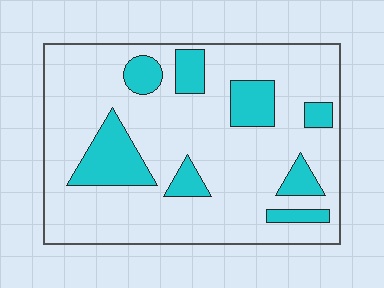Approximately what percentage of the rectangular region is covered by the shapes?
Approximately 20%.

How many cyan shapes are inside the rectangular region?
8.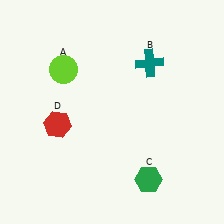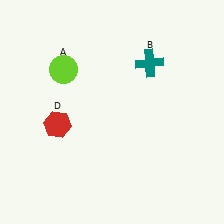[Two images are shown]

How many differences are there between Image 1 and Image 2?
There is 1 difference between the two images.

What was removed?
The green hexagon (C) was removed in Image 2.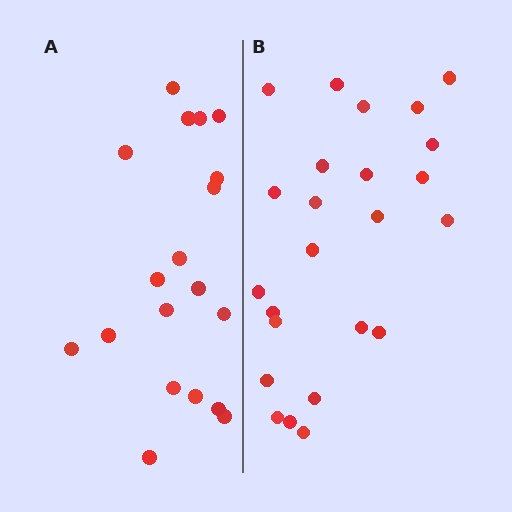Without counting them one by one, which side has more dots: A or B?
Region B (the right region) has more dots.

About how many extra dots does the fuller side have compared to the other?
Region B has about 5 more dots than region A.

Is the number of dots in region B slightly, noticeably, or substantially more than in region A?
Region B has noticeably more, but not dramatically so. The ratio is roughly 1.3 to 1.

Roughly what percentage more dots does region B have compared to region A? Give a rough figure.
About 25% more.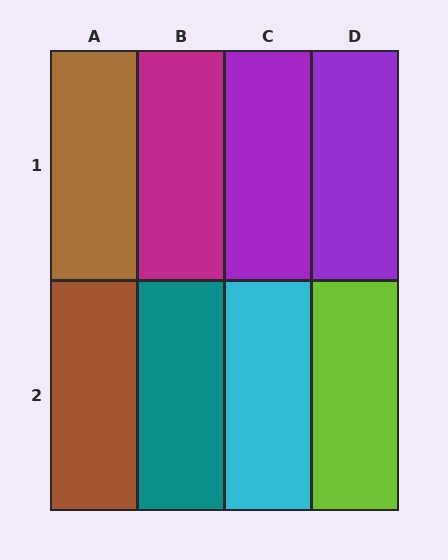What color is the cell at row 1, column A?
Brown.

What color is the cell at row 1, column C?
Purple.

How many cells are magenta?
1 cell is magenta.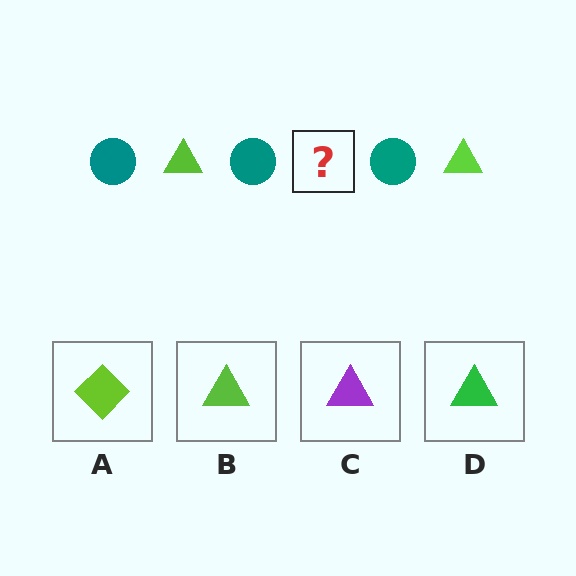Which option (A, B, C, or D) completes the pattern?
B.